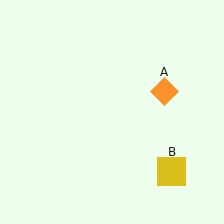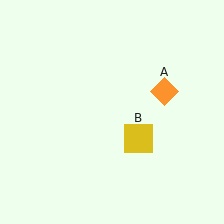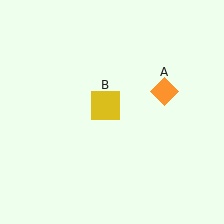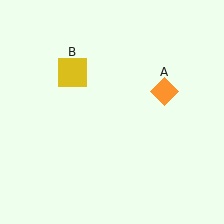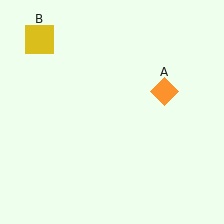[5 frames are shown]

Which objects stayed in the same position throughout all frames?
Orange diamond (object A) remained stationary.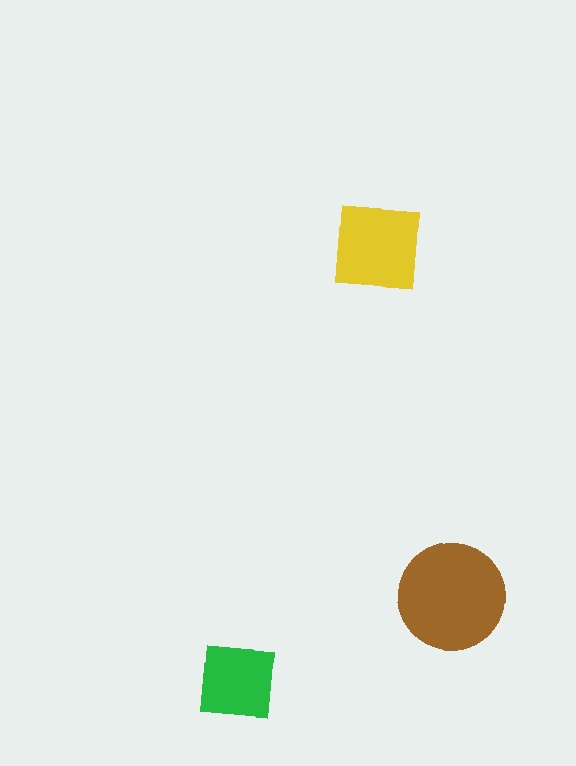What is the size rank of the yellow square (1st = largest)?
2nd.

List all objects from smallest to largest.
The green square, the yellow square, the brown circle.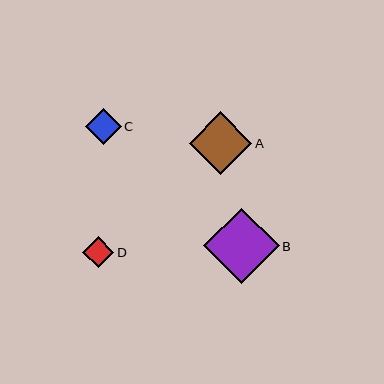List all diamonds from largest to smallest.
From largest to smallest: B, A, C, D.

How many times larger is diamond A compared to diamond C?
Diamond A is approximately 1.8 times the size of diamond C.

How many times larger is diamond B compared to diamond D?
Diamond B is approximately 2.4 times the size of diamond D.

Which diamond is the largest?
Diamond B is the largest with a size of approximately 76 pixels.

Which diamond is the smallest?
Diamond D is the smallest with a size of approximately 31 pixels.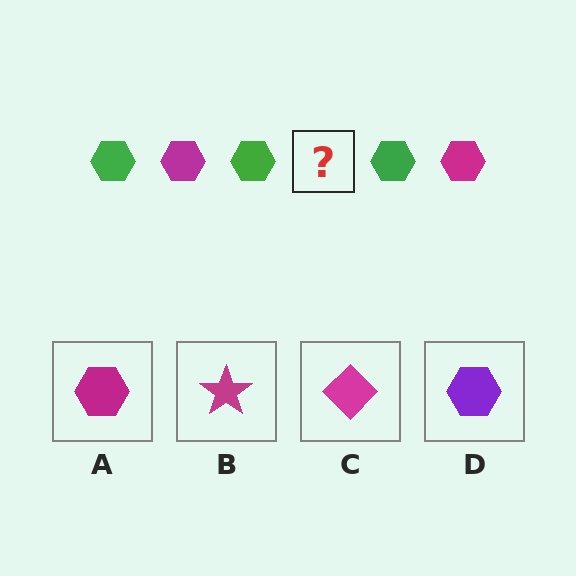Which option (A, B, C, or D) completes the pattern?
A.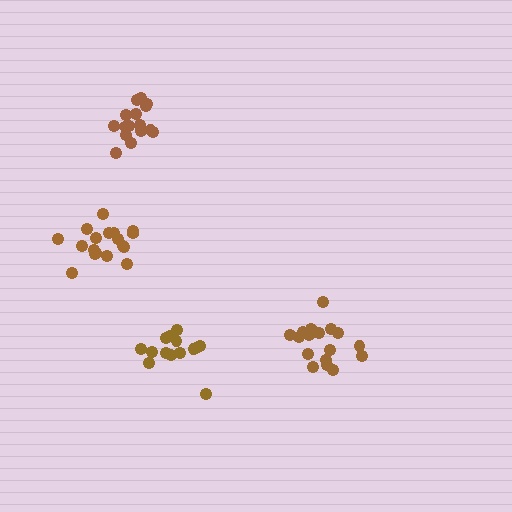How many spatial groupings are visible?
There are 4 spatial groupings.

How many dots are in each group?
Group 1: 14 dots, Group 2: 18 dots, Group 3: 17 dots, Group 4: 18 dots (67 total).